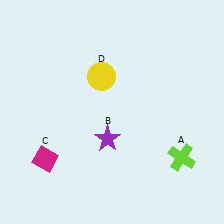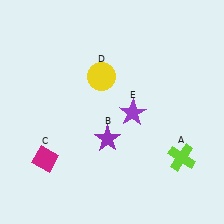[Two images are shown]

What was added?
A purple star (E) was added in Image 2.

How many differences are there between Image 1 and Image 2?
There is 1 difference between the two images.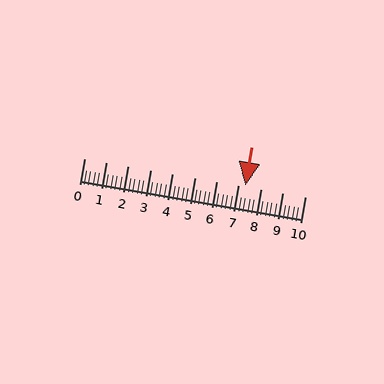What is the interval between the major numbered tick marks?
The major tick marks are spaced 1 units apart.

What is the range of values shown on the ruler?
The ruler shows values from 0 to 10.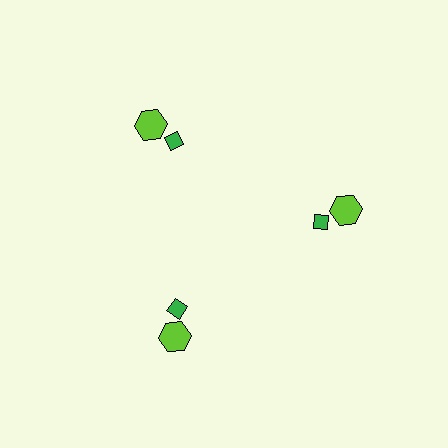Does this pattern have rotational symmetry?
Yes, this pattern has 3-fold rotational symmetry. It looks the same after rotating 120 degrees around the center.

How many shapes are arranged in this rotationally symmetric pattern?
There are 6 shapes, arranged in 3 groups of 2.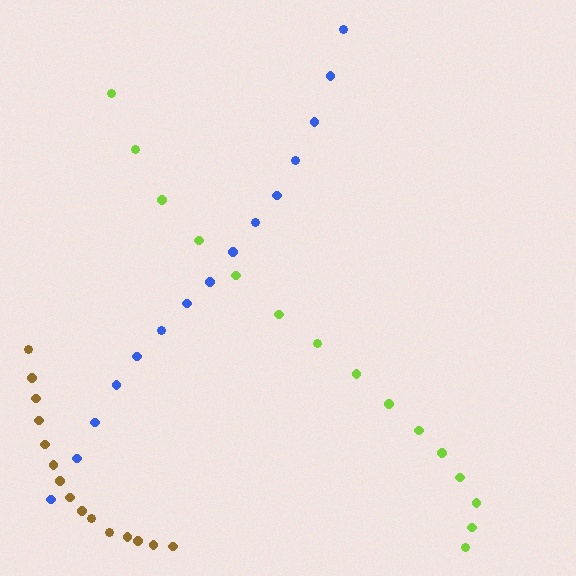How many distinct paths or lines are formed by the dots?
There are 3 distinct paths.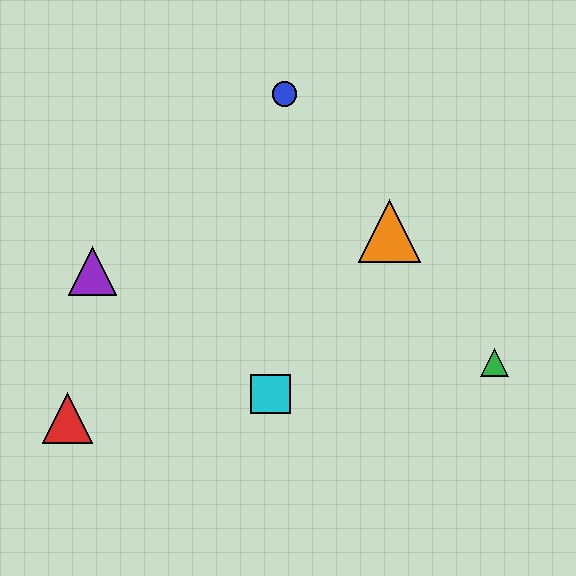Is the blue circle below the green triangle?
No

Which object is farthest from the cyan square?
The blue circle is farthest from the cyan square.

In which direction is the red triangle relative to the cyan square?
The red triangle is to the left of the cyan square.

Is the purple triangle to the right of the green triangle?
No